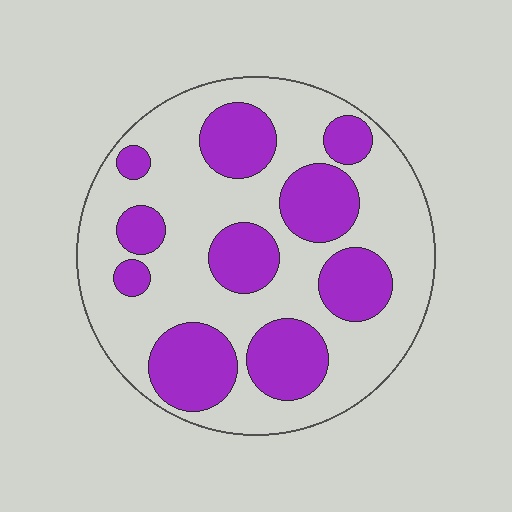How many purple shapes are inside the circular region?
10.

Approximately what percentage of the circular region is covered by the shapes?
Approximately 35%.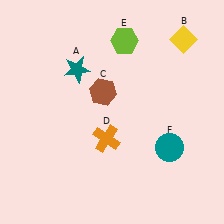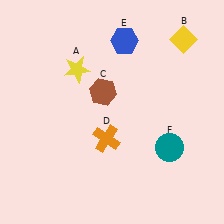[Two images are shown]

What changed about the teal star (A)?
In Image 1, A is teal. In Image 2, it changed to yellow.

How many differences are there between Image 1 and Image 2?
There are 2 differences between the two images.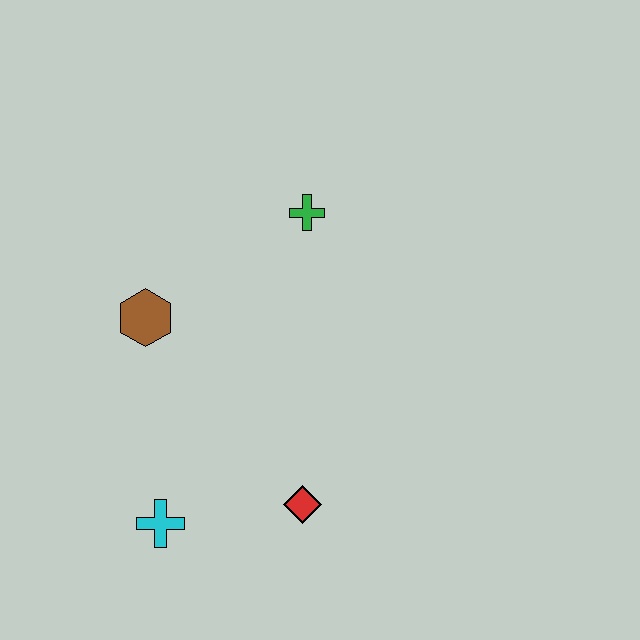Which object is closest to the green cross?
The brown hexagon is closest to the green cross.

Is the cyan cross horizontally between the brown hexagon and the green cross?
Yes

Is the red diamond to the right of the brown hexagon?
Yes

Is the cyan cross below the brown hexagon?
Yes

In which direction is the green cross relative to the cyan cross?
The green cross is above the cyan cross.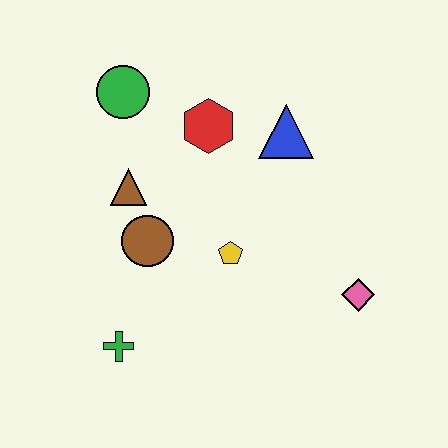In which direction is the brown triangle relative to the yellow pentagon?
The brown triangle is to the left of the yellow pentagon.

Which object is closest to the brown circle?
The brown triangle is closest to the brown circle.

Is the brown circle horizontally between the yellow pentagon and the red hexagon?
No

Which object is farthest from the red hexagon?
The green cross is farthest from the red hexagon.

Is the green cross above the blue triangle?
No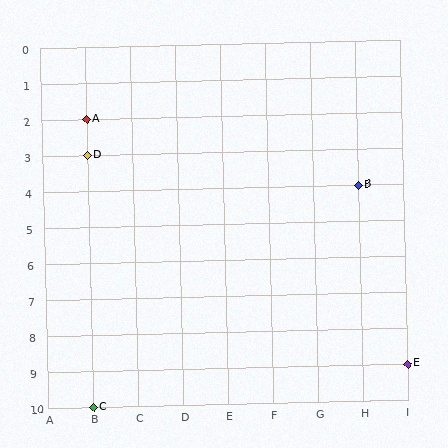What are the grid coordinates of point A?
Point A is at grid coordinates (B, 2).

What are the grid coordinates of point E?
Point E is at grid coordinates (I, 9).